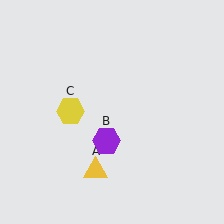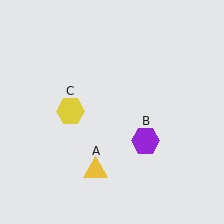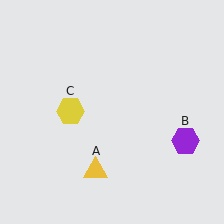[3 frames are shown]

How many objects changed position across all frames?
1 object changed position: purple hexagon (object B).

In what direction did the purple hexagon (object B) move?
The purple hexagon (object B) moved right.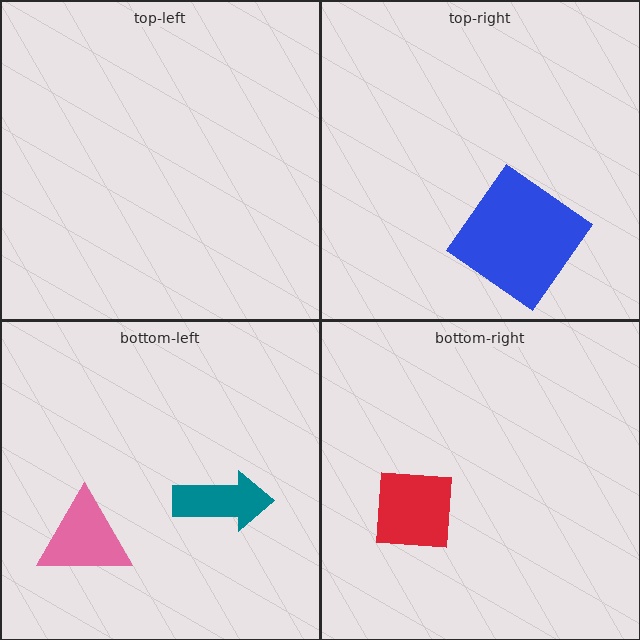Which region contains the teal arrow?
The bottom-left region.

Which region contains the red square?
The bottom-right region.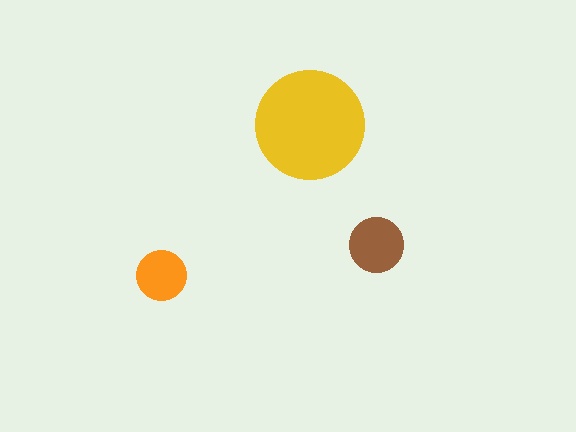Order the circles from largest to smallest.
the yellow one, the brown one, the orange one.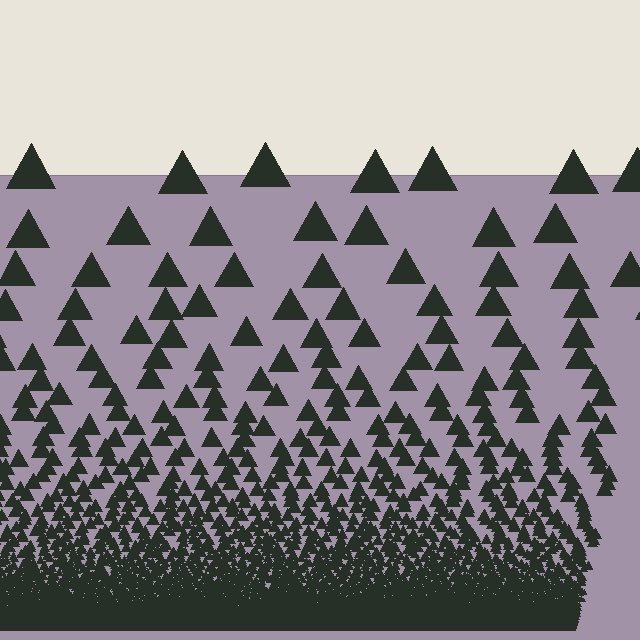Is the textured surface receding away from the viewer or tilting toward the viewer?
The surface appears to tilt toward the viewer. Texture elements get larger and sparser toward the top.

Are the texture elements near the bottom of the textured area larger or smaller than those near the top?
Smaller. The gradient is inverted — elements near the bottom are smaller and denser.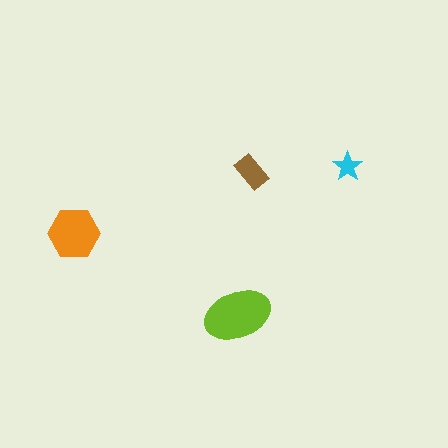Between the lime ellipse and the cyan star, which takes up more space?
The lime ellipse.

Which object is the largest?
The lime ellipse.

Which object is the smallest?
The cyan star.